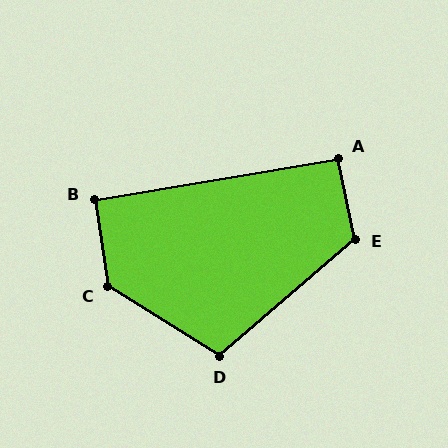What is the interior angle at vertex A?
Approximately 92 degrees (approximately right).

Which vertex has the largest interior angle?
C, at approximately 131 degrees.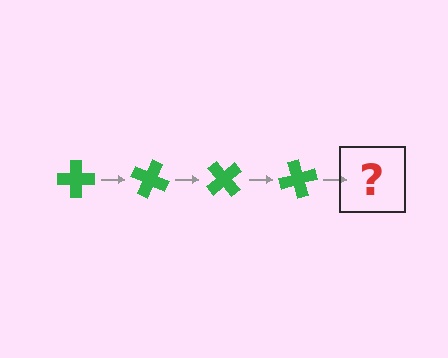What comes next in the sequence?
The next element should be a green cross rotated 100 degrees.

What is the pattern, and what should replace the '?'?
The pattern is that the cross rotates 25 degrees each step. The '?' should be a green cross rotated 100 degrees.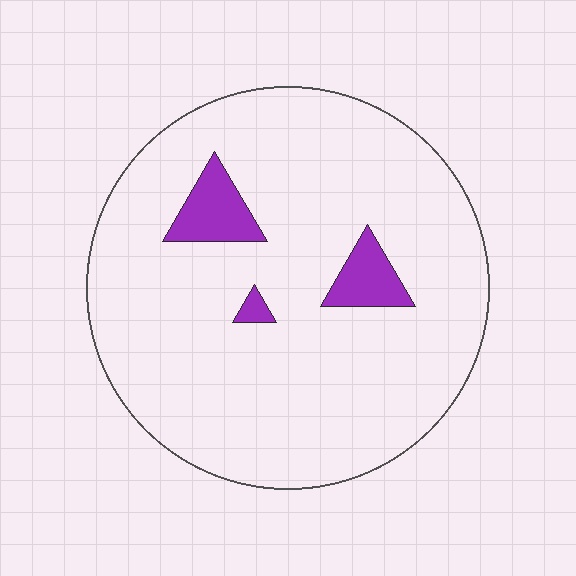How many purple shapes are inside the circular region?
3.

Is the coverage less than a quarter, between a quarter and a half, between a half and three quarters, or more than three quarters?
Less than a quarter.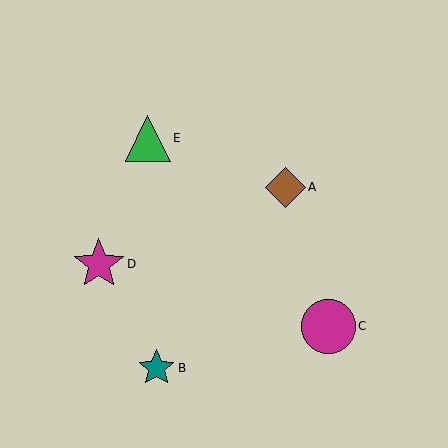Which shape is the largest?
The magenta circle (labeled C) is the largest.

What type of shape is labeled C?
Shape C is a magenta circle.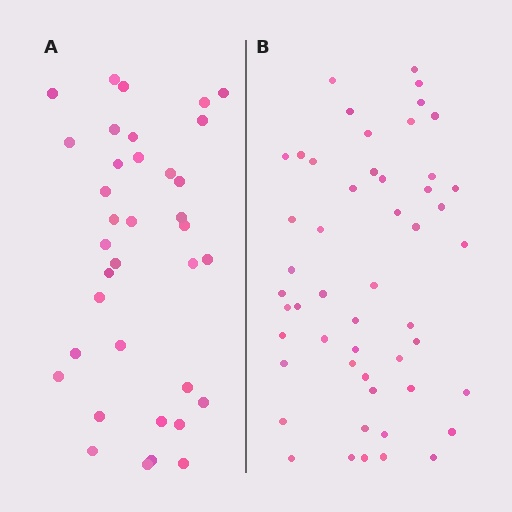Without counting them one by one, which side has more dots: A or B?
Region B (the right region) has more dots.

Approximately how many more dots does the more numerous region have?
Region B has approximately 15 more dots than region A.